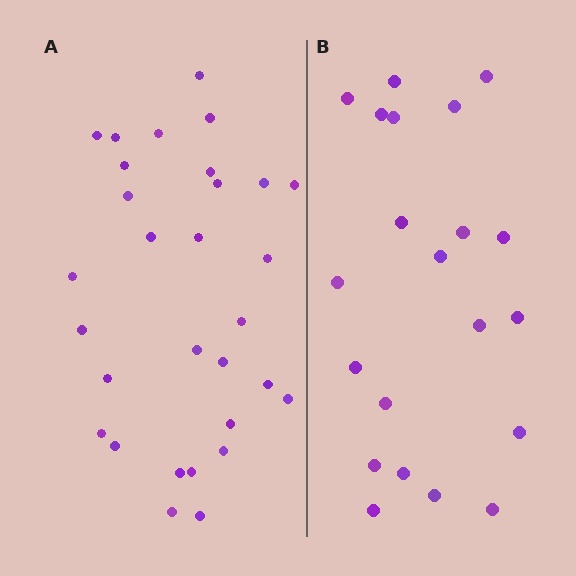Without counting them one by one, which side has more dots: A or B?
Region A (the left region) has more dots.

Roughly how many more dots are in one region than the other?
Region A has roughly 8 or so more dots than region B.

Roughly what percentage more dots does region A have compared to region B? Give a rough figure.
About 45% more.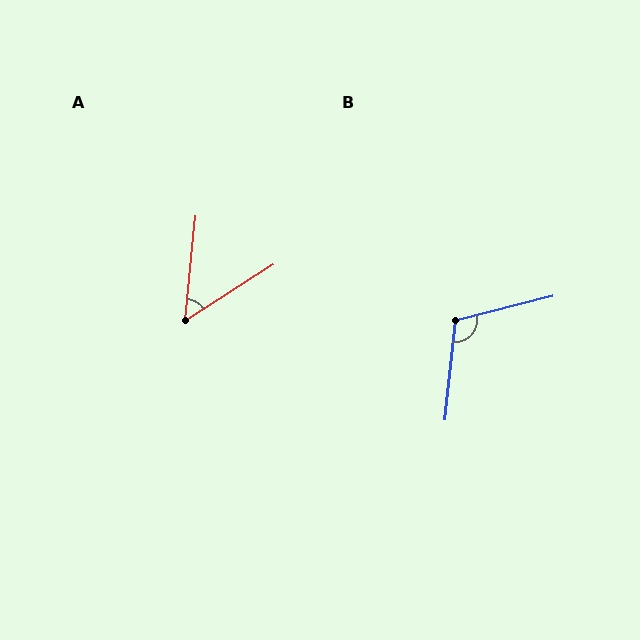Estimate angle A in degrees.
Approximately 52 degrees.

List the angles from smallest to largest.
A (52°), B (110°).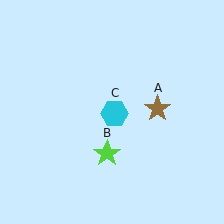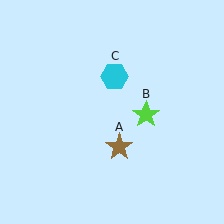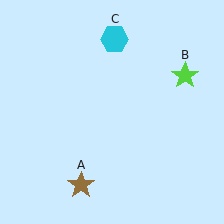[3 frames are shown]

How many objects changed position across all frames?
3 objects changed position: brown star (object A), lime star (object B), cyan hexagon (object C).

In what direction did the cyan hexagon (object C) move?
The cyan hexagon (object C) moved up.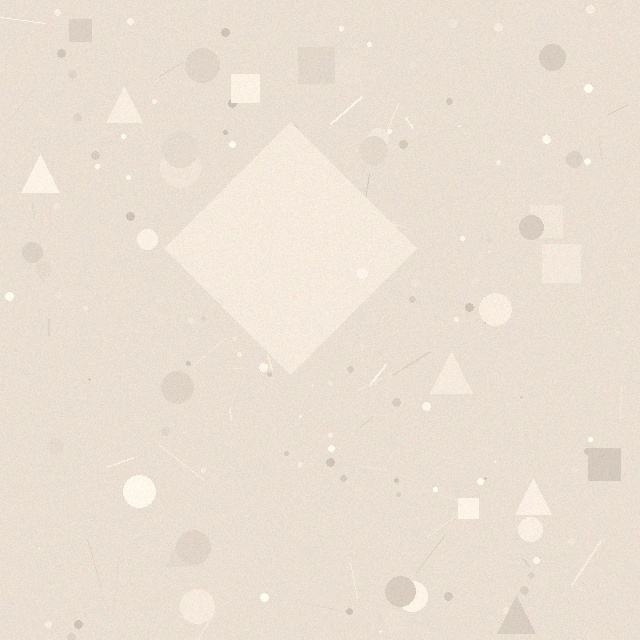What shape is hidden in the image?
A diamond is hidden in the image.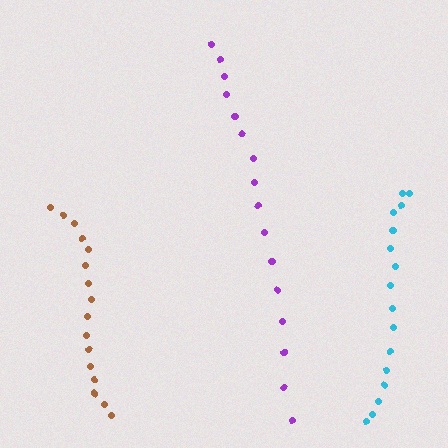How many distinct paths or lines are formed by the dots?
There are 3 distinct paths.